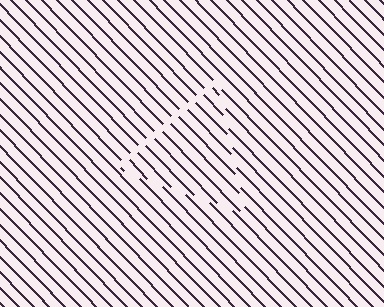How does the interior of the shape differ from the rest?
The interior of the shape contains the same grating, shifted by half a period — the contour is defined by the phase discontinuity where line-ends from the inner and outer gratings abut.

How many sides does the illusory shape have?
3 sides — the line-ends trace a triangle.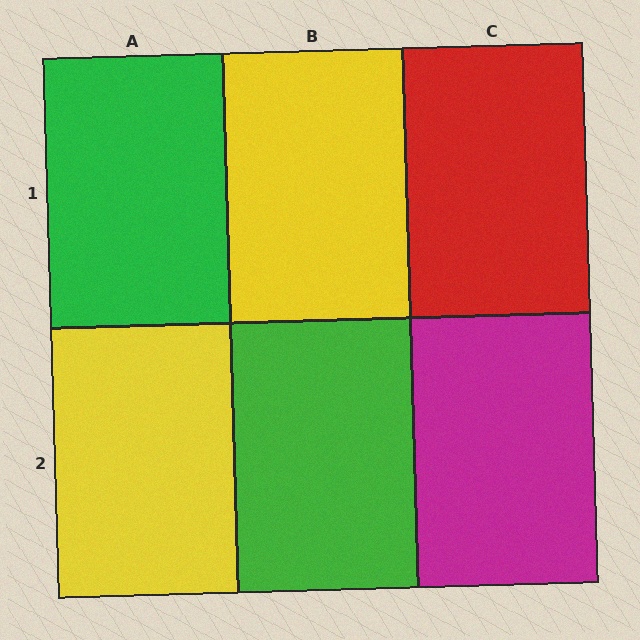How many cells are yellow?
2 cells are yellow.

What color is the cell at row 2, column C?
Magenta.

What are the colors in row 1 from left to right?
Green, yellow, red.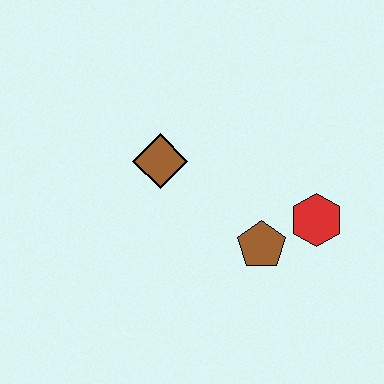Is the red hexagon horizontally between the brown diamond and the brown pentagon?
No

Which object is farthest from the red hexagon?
The brown diamond is farthest from the red hexagon.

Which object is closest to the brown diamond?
The brown pentagon is closest to the brown diamond.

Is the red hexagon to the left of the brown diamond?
No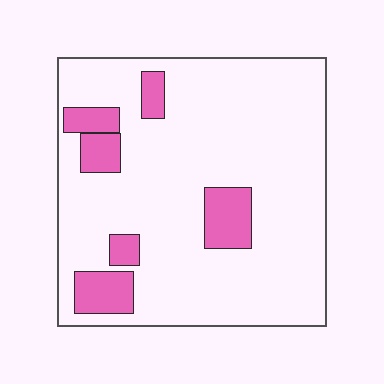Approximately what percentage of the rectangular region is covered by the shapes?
Approximately 15%.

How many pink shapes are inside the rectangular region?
6.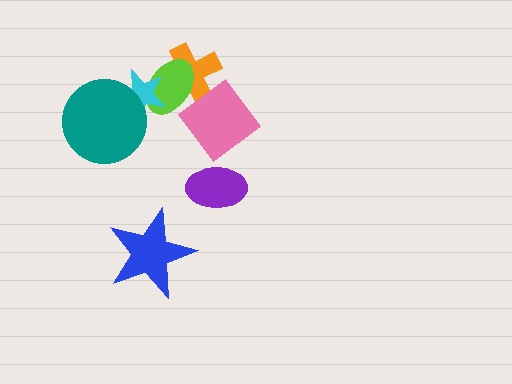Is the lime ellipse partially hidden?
Yes, it is partially covered by another shape.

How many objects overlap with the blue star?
0 objects overlap with the blue star.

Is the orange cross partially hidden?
Yes, it is partially covered by another shape.